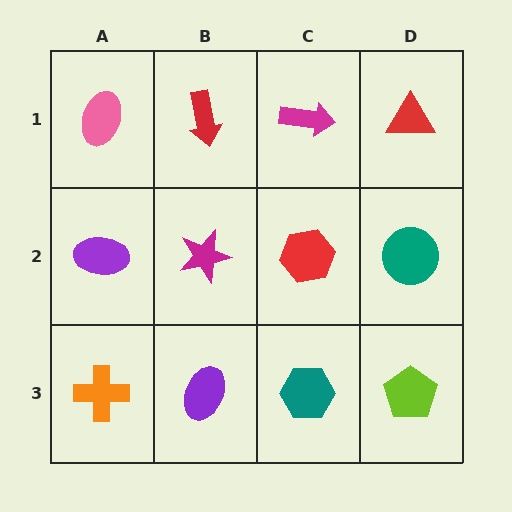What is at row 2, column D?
A teal circle.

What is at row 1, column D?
A red triangle.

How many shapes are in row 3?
4 shapes.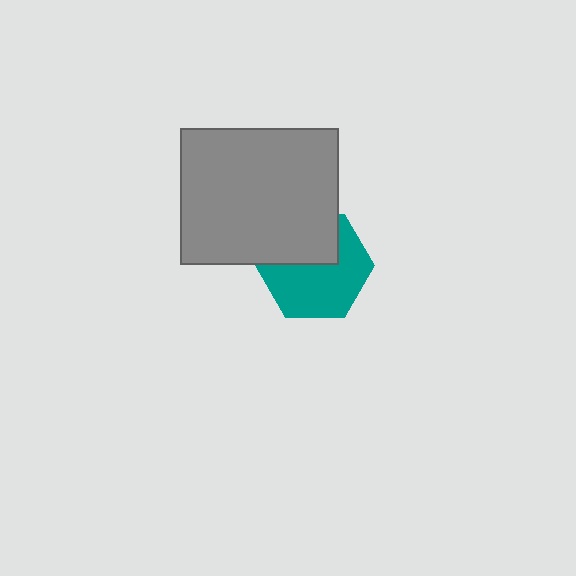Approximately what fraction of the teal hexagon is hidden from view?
Roughly 39% of the teal hexagon is hidden behind the gray rectangle.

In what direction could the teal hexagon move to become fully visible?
The teal hexagon could move down. That would shift it out from behind the gray rectangle entirely.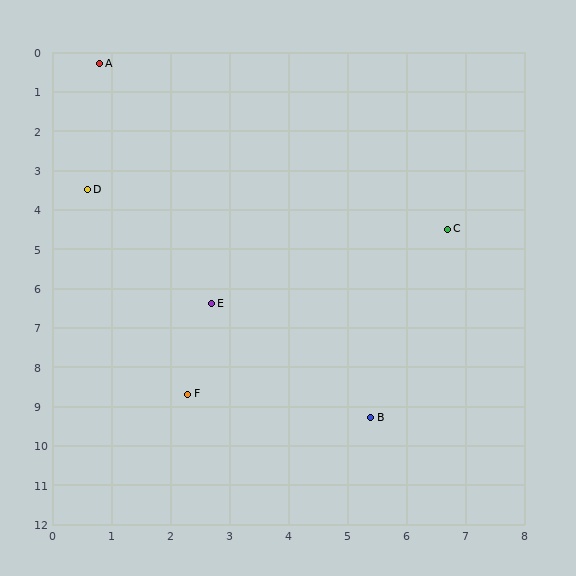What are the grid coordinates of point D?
Point D is at approximately (0.6, 3.5).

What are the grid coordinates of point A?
Point A is at approximately (0.8, 0.3).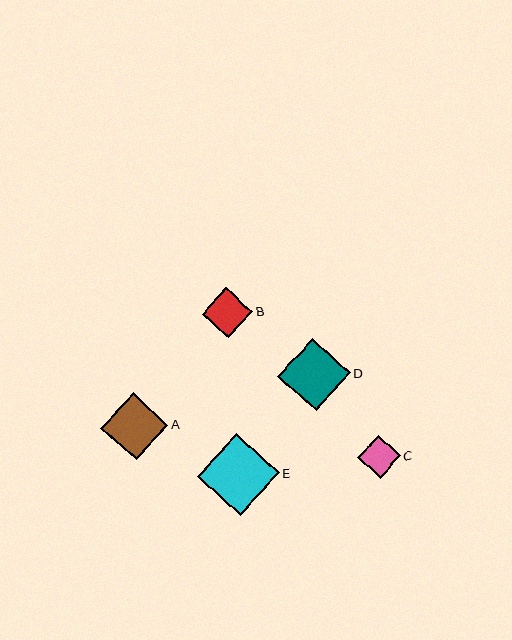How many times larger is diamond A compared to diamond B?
Diamond A is approximately 1.3 times the size of diamond B.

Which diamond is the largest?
Diamond E is the largest with a size of approximately 81 pixels.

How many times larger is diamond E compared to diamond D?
Diamond E is approximately 1.1 times the size of diamond D.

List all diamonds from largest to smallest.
From largest to smallest: E, D, A, B, C.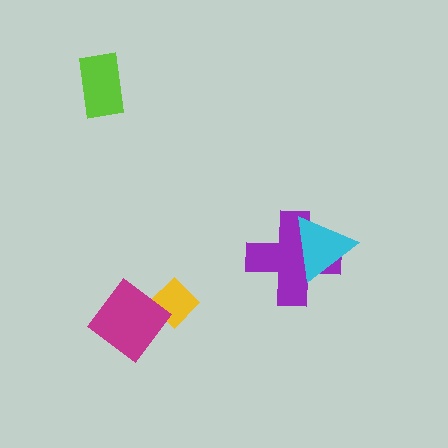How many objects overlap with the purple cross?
1 object overlaps with the purple cross.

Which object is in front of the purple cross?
The cyan triangle is in front of the purple cross.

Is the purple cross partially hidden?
Yes, it is partially covered by another shape.